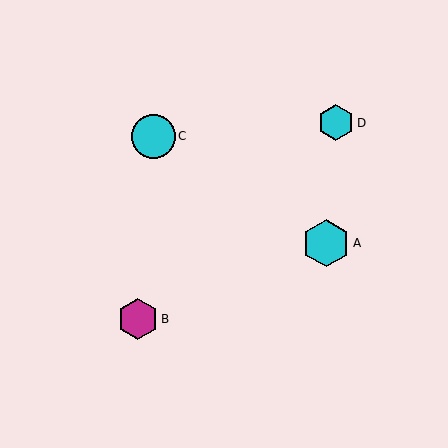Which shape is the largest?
The cyan hexagon (labeled A) is the largest.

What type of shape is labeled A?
Shape A is a cyan hexagon.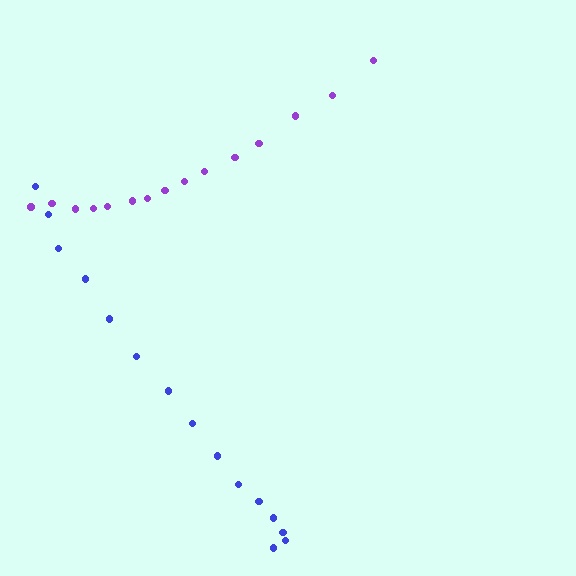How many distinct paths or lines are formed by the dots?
There are 2 distinct paths.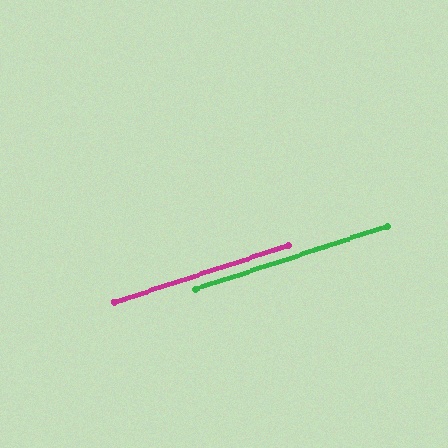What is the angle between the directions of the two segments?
Approximately 0 degrees.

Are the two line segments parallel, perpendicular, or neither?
Parallel — their directions differ by only 0.3°.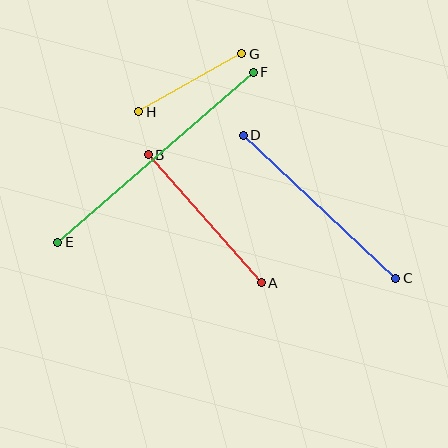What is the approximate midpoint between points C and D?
The midpoint is at approximately (320, 207) pixels.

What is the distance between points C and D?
The distance is approximately 209 pixels.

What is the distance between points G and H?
The distance is approximately 118 pixels.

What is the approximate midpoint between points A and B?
The midpoint is at approximately (205, 219) pixels.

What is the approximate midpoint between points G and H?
The midpoint is at approximately (190, 83) pixels.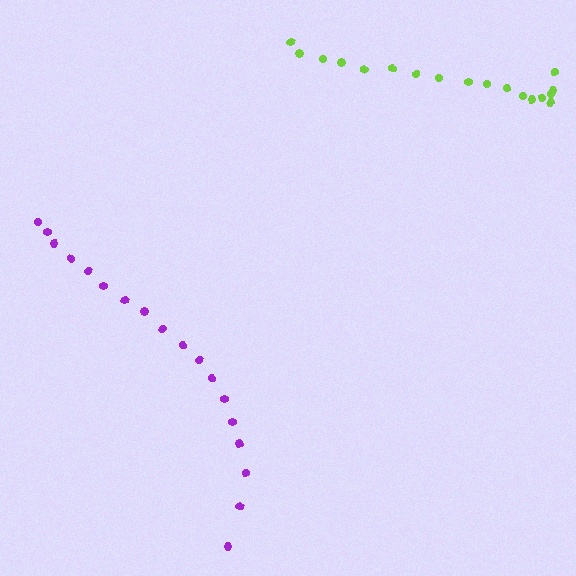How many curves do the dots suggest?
There are 2 distinct paths.